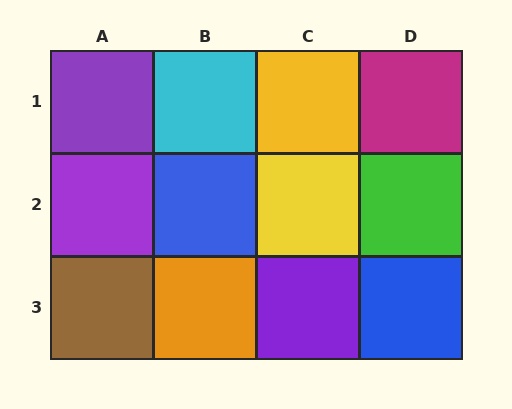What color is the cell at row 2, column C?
Yellow.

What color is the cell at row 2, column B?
Blue.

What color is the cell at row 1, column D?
Magenta.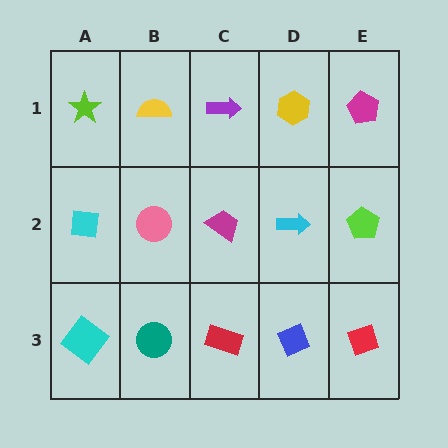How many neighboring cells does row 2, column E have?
3.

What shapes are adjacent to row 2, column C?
A purple arrow (row 1, column C), a red rectangle (row 3, column C), a pink circle (row 2, column B), a cyan arrow (row 2, column D).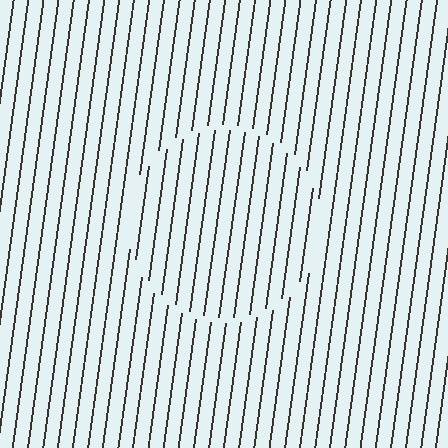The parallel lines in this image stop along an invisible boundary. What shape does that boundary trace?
An illusory circle. The interior of the shape contains the same grating, shifted by half a period — the contour is defined by the phase discontinuity where line-ends from the inner and outer gratings abut.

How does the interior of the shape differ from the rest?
The interior of the shape contains the same grating, shifted by half a period — the contour is defined by the phase discontinuity where line-ends from the inner and outer gratings abut.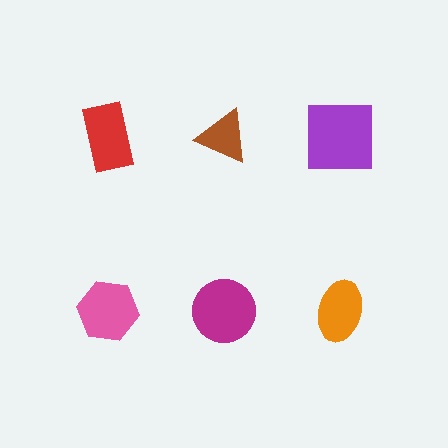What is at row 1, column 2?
A brown triangle.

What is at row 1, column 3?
A purple square.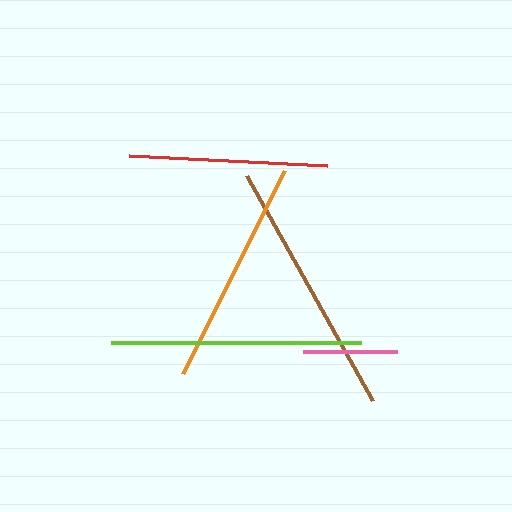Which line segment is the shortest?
The pink line is the shortest at approximately 94 pixels.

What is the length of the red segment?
The red segment is approximately 198 pixels long.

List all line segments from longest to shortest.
From longest to shortest: brown, lime, orange, red, pink.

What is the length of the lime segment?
The lime segment is approximately 250 pixels long.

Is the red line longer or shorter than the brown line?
The brown line is longer than the red line.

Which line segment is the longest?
The brown line is the longest at approximately 258 pixels.